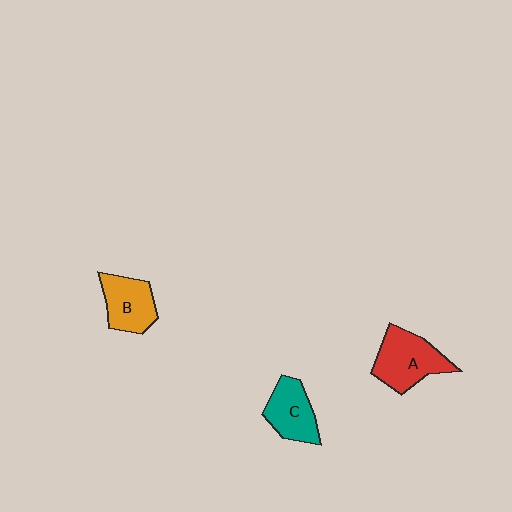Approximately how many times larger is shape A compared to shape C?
Approximately 1.3 times.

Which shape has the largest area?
Shape A (red).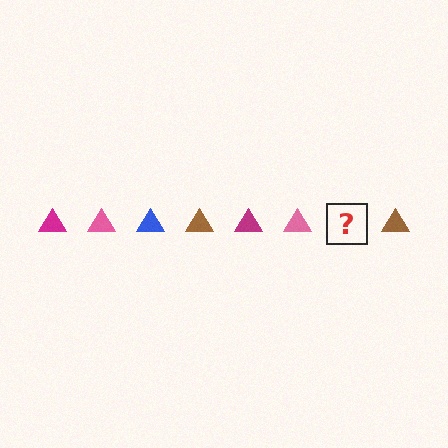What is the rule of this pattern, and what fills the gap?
The rule is that the pattern cycles through magenta, pink, blue, brown triangles. The gap should be filled with a blue triangle.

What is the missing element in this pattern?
The missing element is a blue triangle.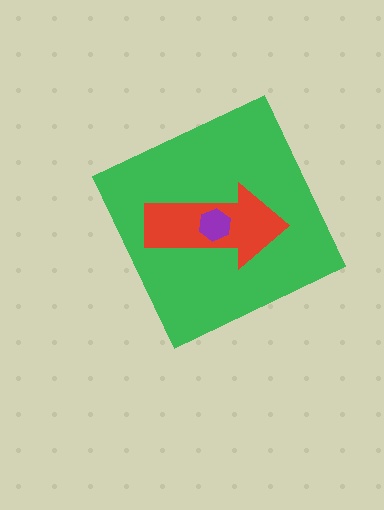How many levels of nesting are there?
3.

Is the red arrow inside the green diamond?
Yes.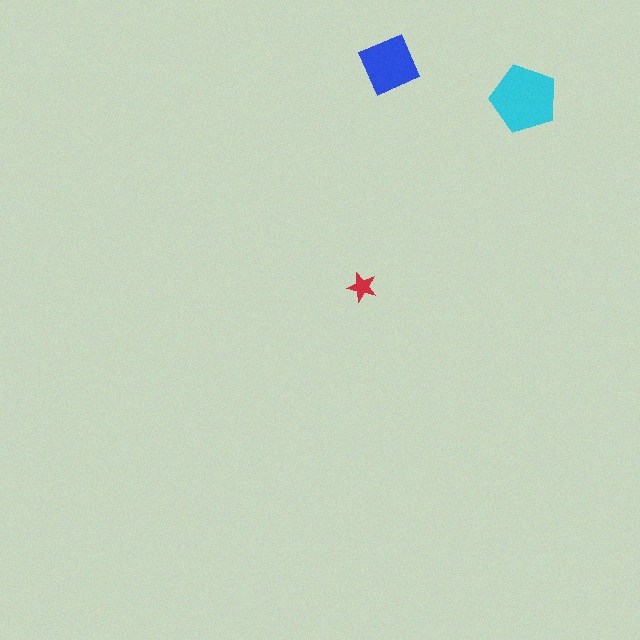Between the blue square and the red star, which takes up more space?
The blue square.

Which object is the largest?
The cyan pentagon.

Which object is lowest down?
The red star is bottommost.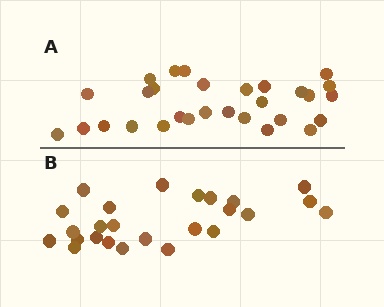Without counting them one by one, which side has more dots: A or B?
Region A (the top region) has more dots.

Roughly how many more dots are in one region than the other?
Region A has about 4 more dots than region B.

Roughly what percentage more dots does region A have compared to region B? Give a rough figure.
About 15% more.